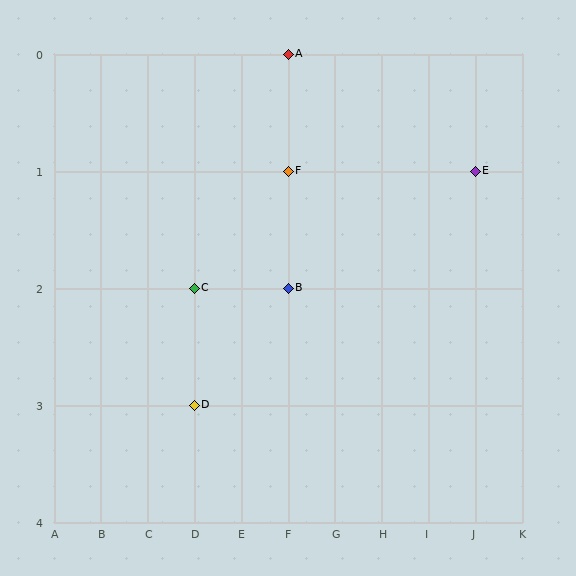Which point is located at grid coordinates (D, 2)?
Point C is at (D, 2).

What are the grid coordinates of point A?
Point A is at grid coordinates (F, 0).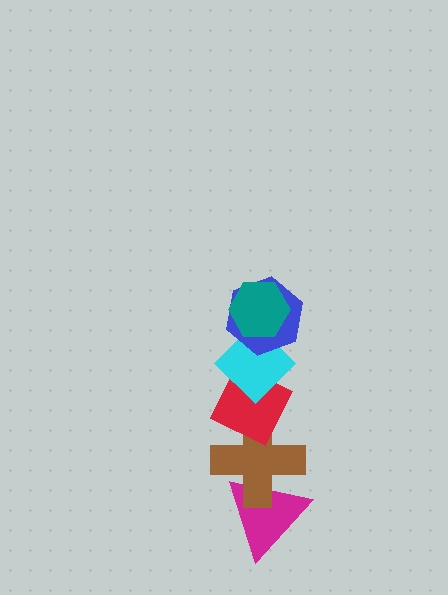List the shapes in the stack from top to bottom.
From top to bottom: the teal hexagon, the blue hexagon, the cyan diamond, the red diamond, the brown cross, the magenta triangle.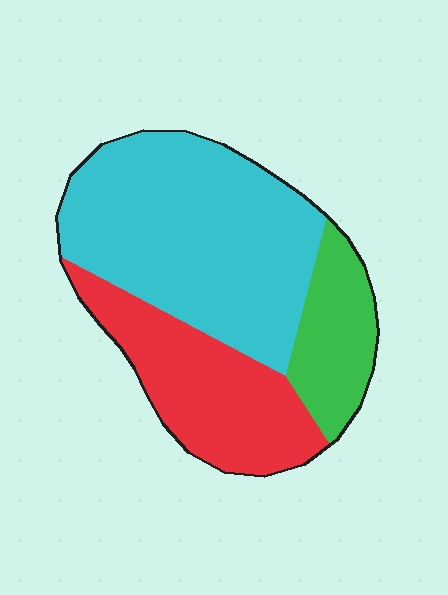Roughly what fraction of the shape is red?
Red takes up about one third (1/3) of the shape.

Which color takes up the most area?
Cyan, at roughly 55%.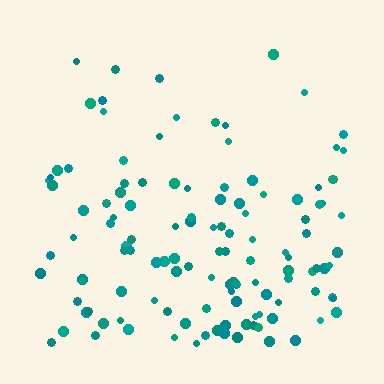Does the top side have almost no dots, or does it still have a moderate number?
Still a moderate number, just noticeably fewer than the bottom.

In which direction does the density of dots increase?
From top to bottom, with the bottom side densest.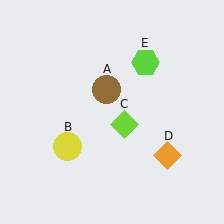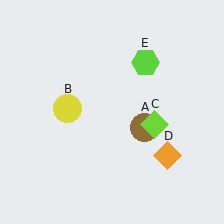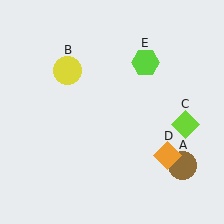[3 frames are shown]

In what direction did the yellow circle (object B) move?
The yellow circle (object B) moved up.